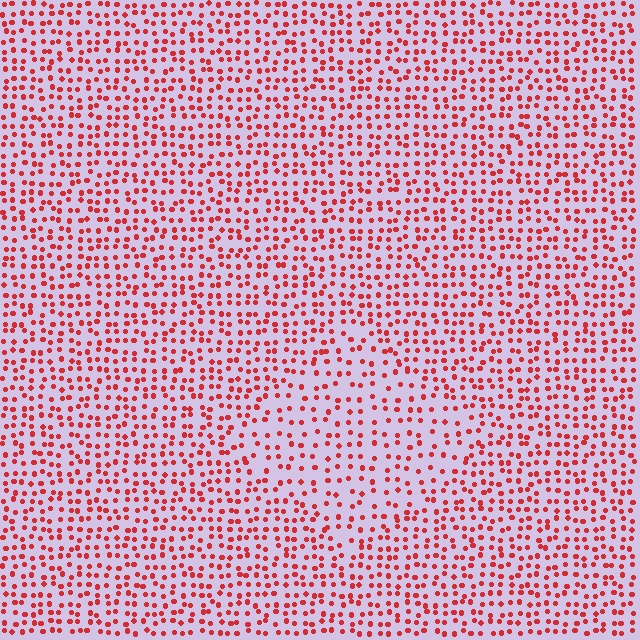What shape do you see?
I see a diamond.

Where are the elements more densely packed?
The elements are more densely packed outside the diamond boundary.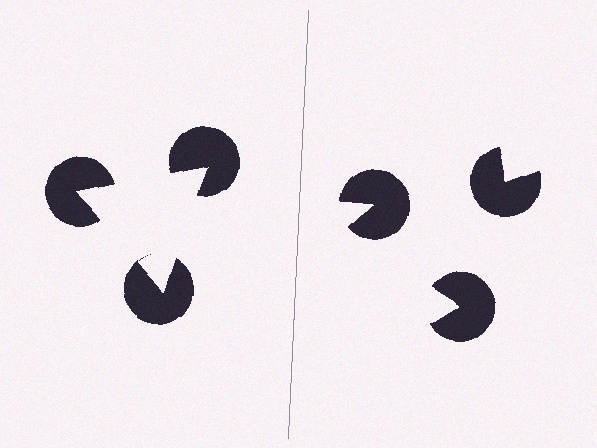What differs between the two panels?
The pac-man discs are positioned identically on both sides; only the wedge orientations differ. On the left they align to a triangle; on the right they are misaligned.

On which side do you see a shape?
An illusory triangle appears on the left side. On the right side the wedge cuts are rotated, so no coherent shape forms.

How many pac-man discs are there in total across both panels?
6 — 3 on each side.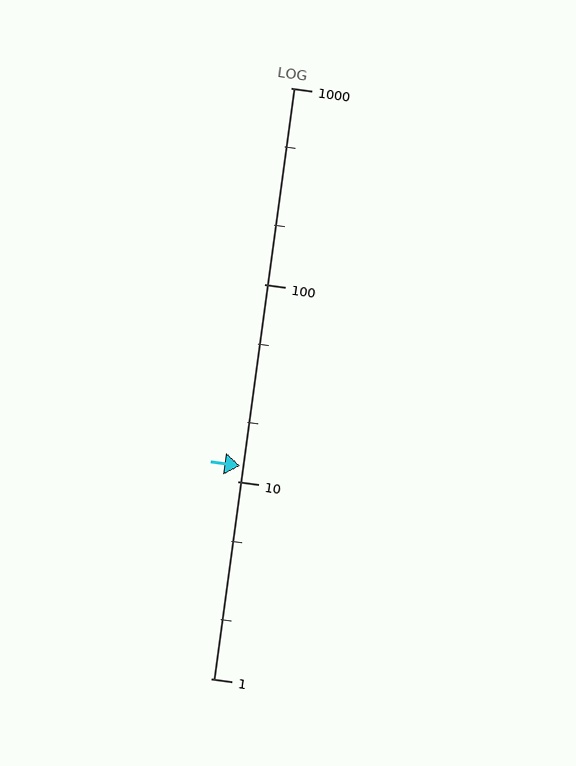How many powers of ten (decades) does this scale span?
The scale spans 3 decades, from 1 to 1000.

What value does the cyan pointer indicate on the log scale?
The pointer indicates approximately 12.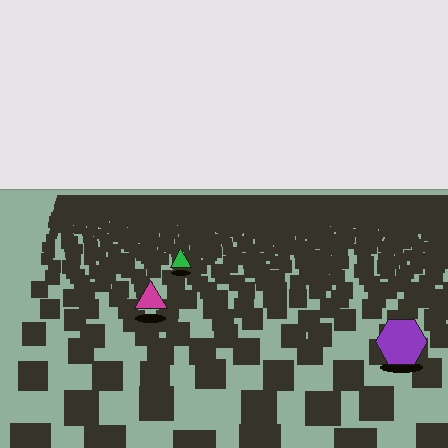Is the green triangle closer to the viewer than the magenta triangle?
No. The magenta triangle is closer — you can tell from the texture gradient: the ground texture is coarser near it.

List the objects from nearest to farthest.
From nearest to farthest: the purple hexagon, the magenta triangle, the green triangle.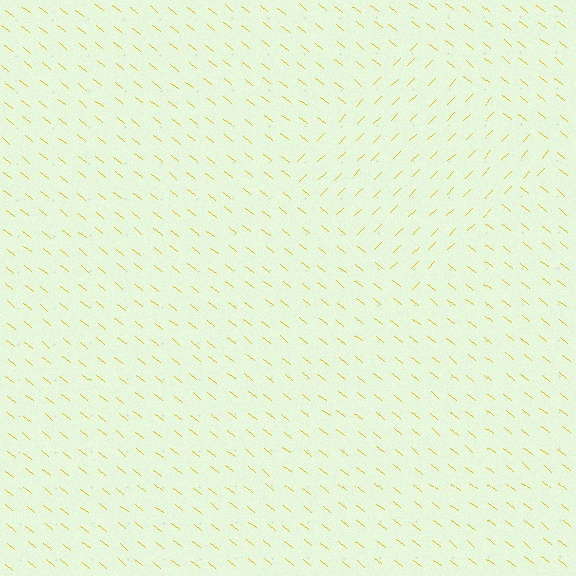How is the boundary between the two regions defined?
The boundary is defined purely by a change in line orientation (approximately 84 degrees difference). All lines are the same color and thickness.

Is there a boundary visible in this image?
Yes, there is a texture boundary formed by a change in line orientation.